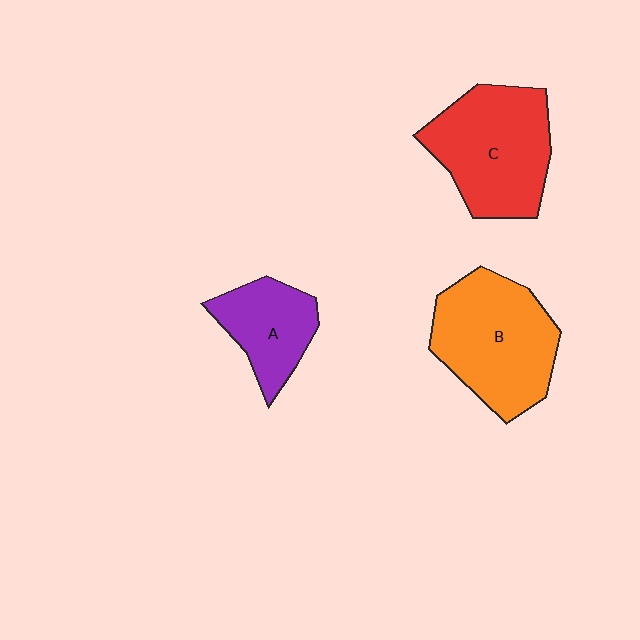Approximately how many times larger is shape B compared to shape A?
Approximately 1.7 times.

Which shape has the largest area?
Shape B (orange).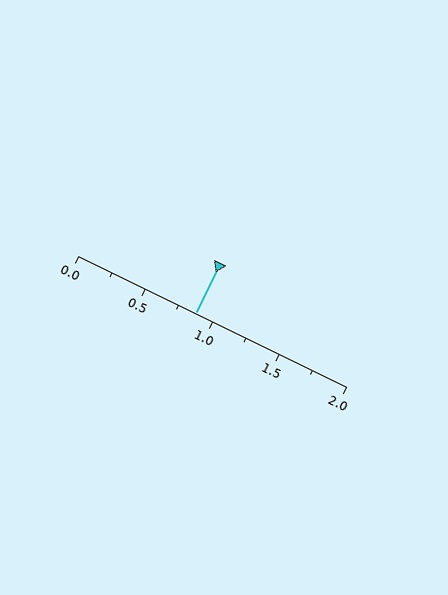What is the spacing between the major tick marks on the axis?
The major ticks are spaced 0.5 apart.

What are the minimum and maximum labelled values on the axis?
The axis runs from 0.0 to 2.0.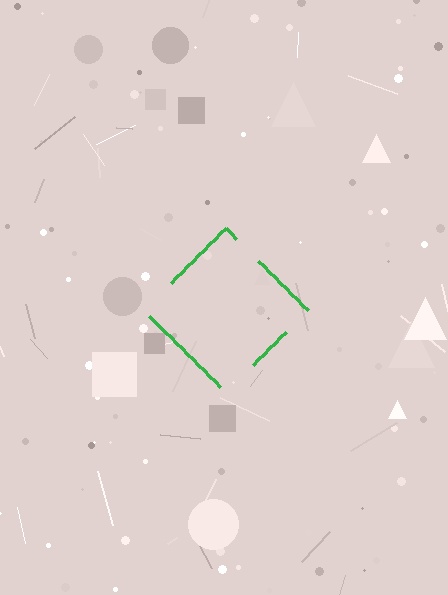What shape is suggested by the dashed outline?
The dashed outline suggests a diamond.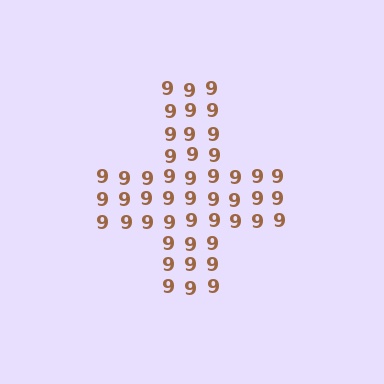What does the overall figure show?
The overall figure shows a cross.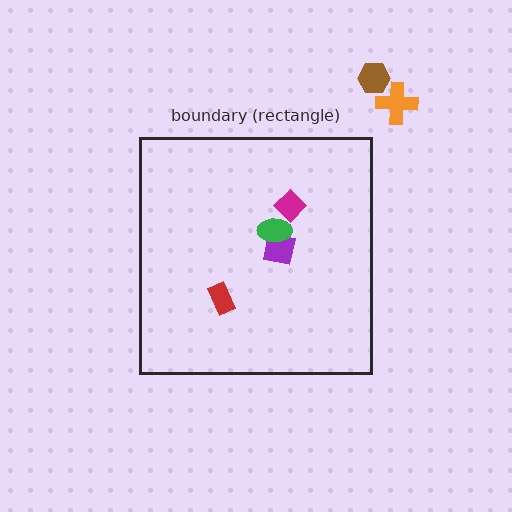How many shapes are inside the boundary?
4 inside, 2 outside.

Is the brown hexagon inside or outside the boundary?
Outside.